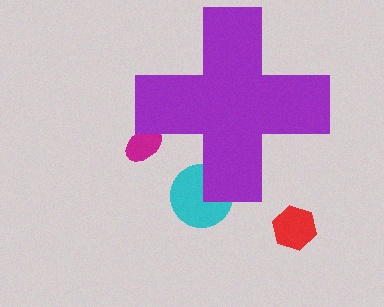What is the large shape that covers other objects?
A purple cross.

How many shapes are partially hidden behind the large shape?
2 shapes are partially hidden.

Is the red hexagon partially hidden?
No, the red hexagon is fully visible.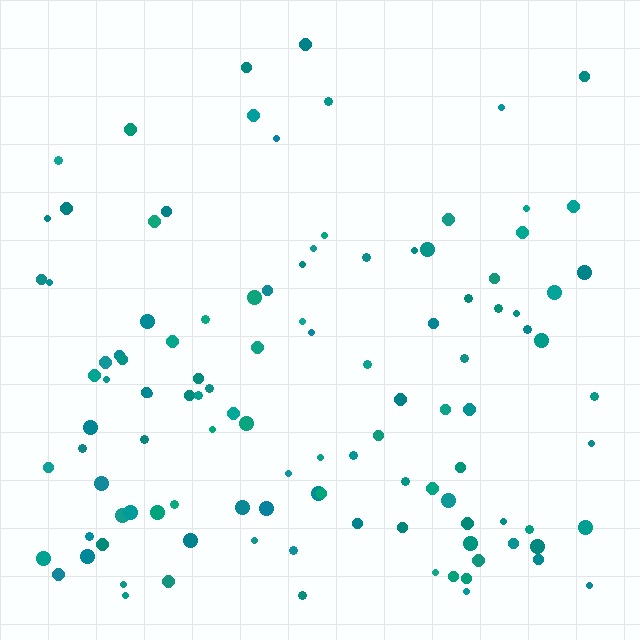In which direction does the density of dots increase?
From top to bottom, with the bottom side densest.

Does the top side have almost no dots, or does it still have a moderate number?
Still a moderate number, just noticeably fewer than the bottom.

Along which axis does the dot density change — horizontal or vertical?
Vertical.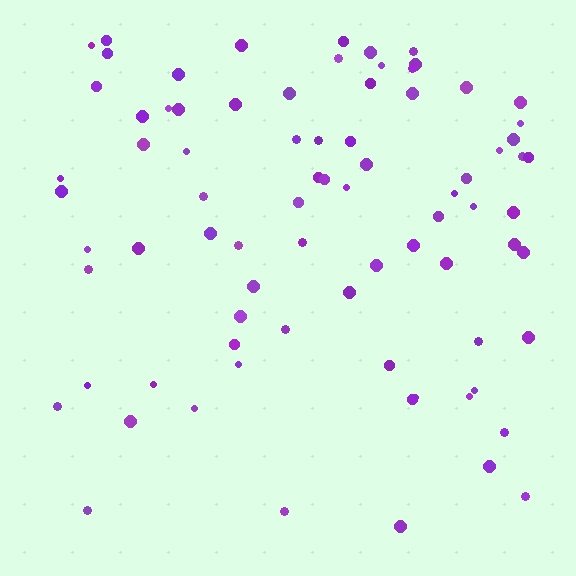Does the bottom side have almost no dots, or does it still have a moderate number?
Still a moderate number, just noticeably fewer than the top.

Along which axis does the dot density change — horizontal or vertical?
Vertical.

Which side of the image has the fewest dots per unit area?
The bottom.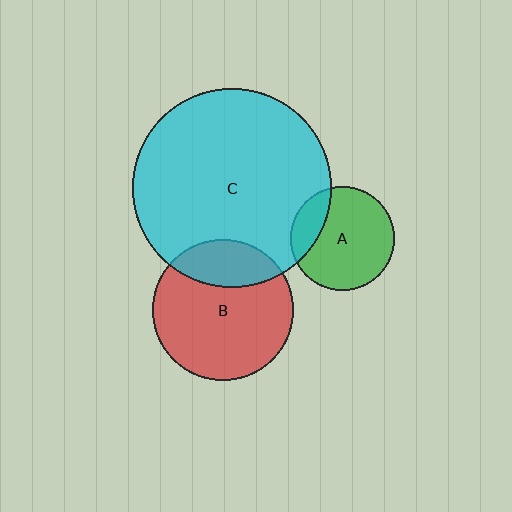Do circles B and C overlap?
Yes.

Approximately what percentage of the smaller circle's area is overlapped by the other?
Approximately 25%.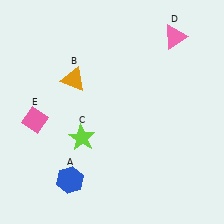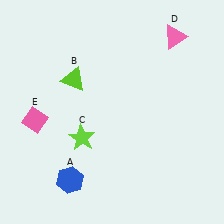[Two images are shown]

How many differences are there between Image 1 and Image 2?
There is 1 difference between the two images.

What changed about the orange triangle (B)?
In Image 1, B is orange. In Image 2, it changed to lime.